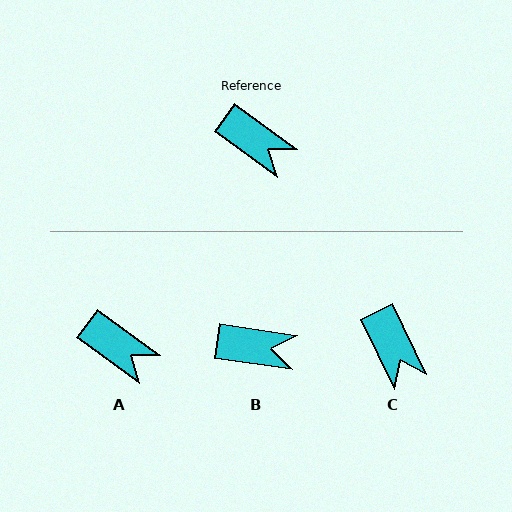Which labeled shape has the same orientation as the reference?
A.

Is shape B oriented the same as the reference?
No, it is off by about 28 degrees.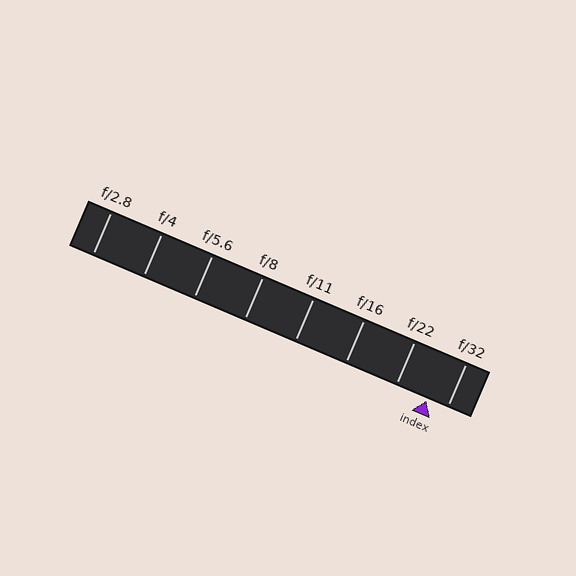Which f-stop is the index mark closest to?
The index mark is closest to f/32.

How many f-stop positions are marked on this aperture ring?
There are 8 f-stop positions marked.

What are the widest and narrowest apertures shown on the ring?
The widest aperture shown is f/2.8 and the narrowest is f/32.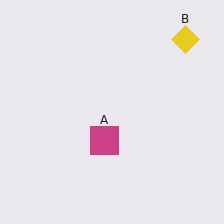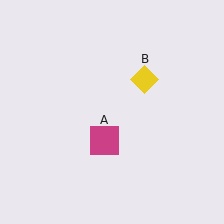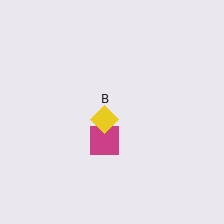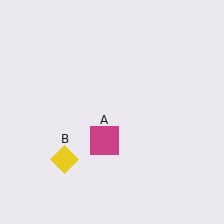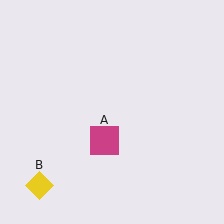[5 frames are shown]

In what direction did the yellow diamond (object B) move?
The yellow diamond (object B) moved down and to the left.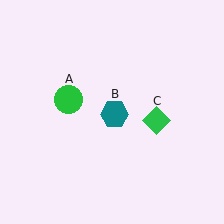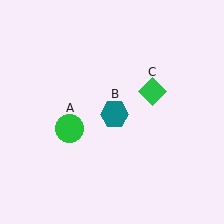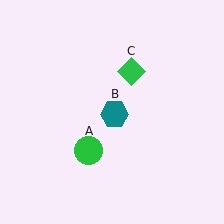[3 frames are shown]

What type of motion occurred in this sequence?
The green circle (object A), green diamond (object C) rotated counterclockwise around the center of the scene.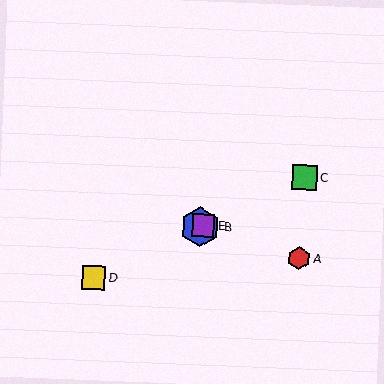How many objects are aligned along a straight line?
4 objects (B, C, D, E) are aligned along a straight line.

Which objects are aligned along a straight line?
Objects B, C, D, E are aligned along a straight line.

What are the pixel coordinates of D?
Object D is at (93, 278).